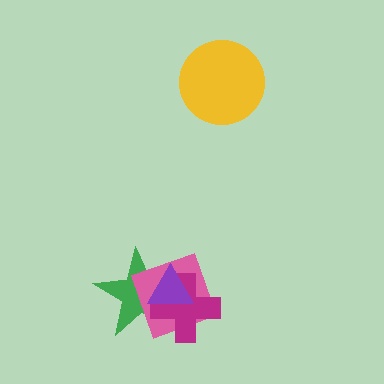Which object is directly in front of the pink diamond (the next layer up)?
The magenta cross is directly in front of the pink diamond.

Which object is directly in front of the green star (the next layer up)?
The pink diamond is directly in front of the green star.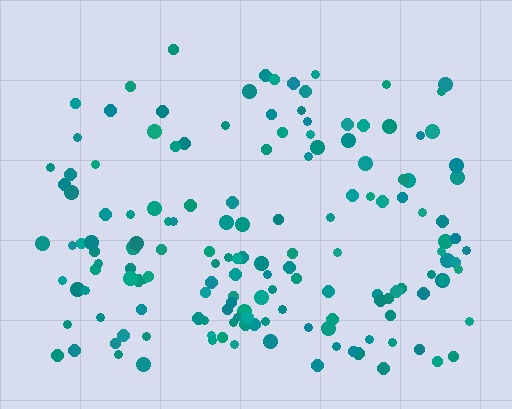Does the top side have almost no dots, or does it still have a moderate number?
Still a moderate number, just noticeably fewer than the bottom.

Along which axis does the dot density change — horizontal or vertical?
Vertical.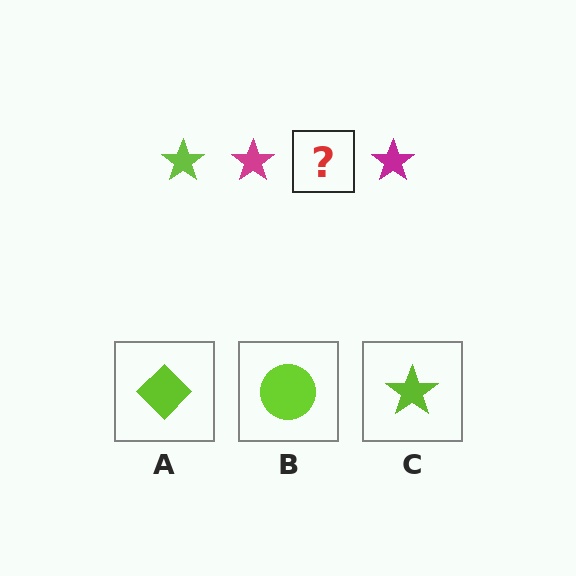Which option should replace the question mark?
Option C.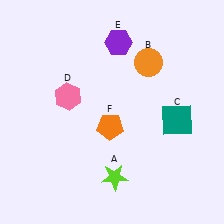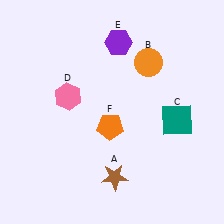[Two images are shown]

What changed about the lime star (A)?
In Image 1, A is lime. In Image 2, it changed to brown.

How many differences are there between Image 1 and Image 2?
There is 1 difference between the two images.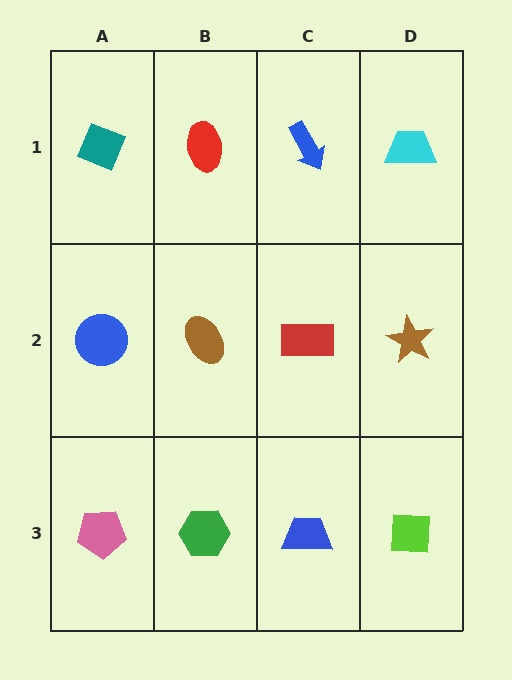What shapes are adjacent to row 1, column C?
A red rectangle (row 2, column C), a red ellipse (row 1, column B), a cyan trapezoid (row 1, column D).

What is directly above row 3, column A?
A blue circle.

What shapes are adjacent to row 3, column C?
A red rectangle (row 2, column C), a green hexagon (row 3, column B), a lime square (row 3, column D).